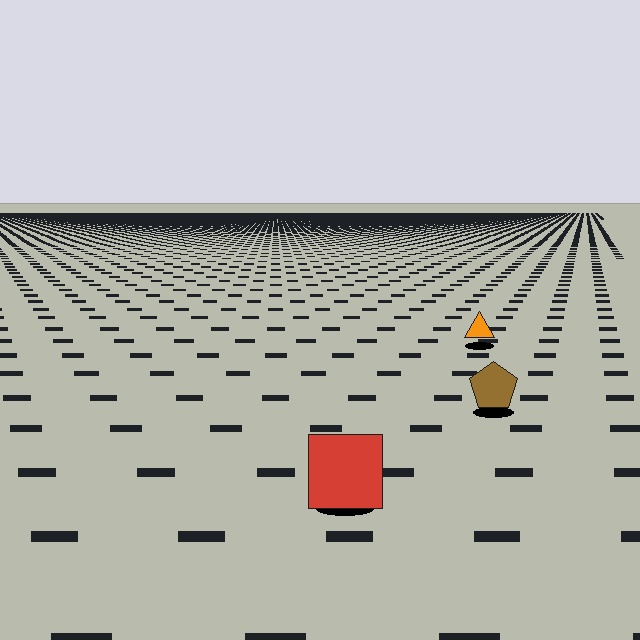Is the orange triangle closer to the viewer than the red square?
No. The red square is closer — you can tell from the texture gradient: the ground texture is coarser near it.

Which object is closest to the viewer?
The red square is closest. The texture marks near it are larger and more spread out.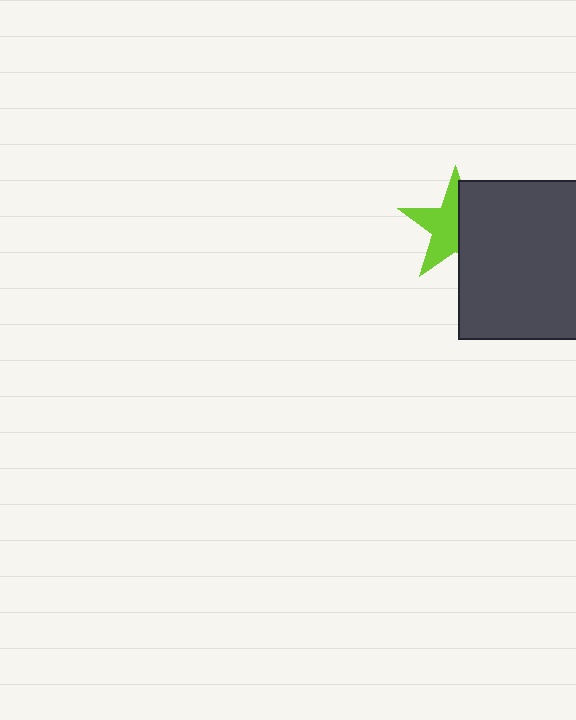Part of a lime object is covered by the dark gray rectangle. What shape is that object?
It is a star.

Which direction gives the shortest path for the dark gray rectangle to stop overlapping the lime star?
Moving right gives the shortest separation.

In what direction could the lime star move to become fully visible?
The lime star could move left. That would shift it out from behind the dark gray rectangle entirely.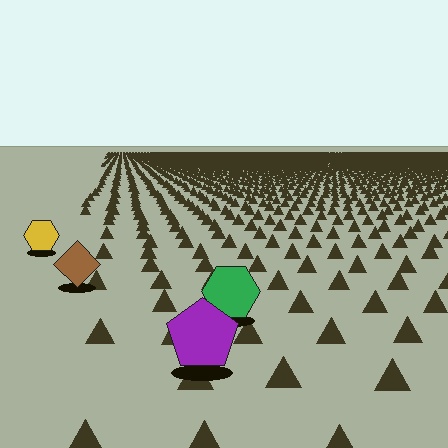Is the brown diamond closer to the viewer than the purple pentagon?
No. The purple pentagon is closer — you can tell from the texture gradient: the ground texture is coarser near it.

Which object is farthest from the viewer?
The yellow hexagon is farthest from the viewer. It appears smaller and the ground texture around it is denser.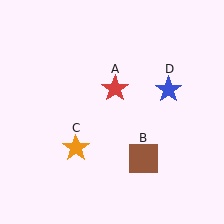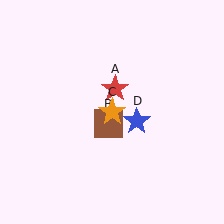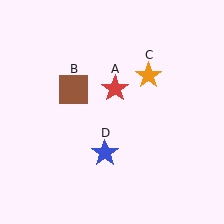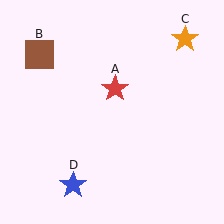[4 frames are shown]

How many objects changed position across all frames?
3 objects changed position: brown square (object B), orange star (object C), blue star (object D).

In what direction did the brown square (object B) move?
The brown square (object B) moved up and to the left.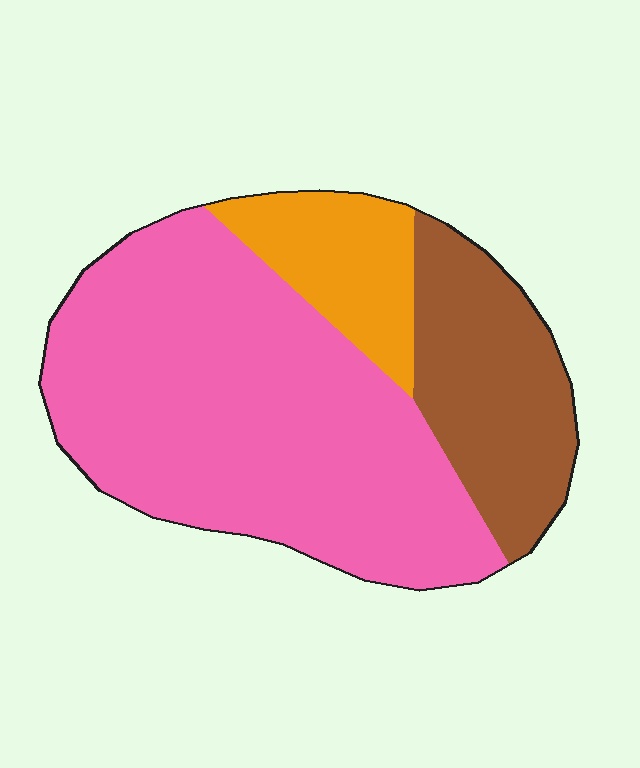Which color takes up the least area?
Orange, at roughly 15%.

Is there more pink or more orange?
Pink.